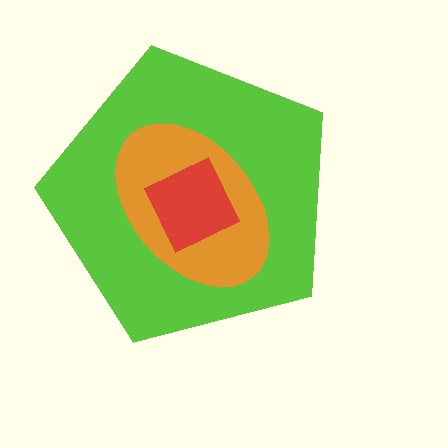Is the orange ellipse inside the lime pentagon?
Yes.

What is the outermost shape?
The lime pentagon.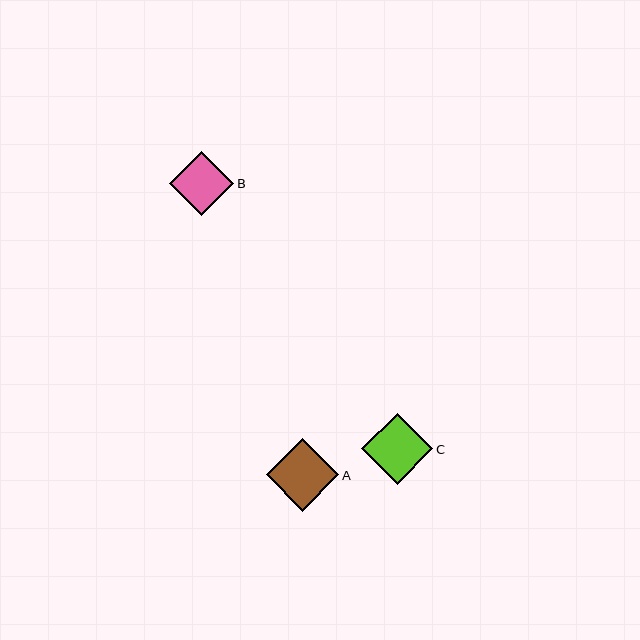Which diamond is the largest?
Diamond A is the largest with a size of approximately 72 pixels.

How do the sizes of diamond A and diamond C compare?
Diamond A and diamond C are approximately the same size.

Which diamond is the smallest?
Diamond B is the smallest with a size of approximately 64 pixels.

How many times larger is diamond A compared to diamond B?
Diamond A is approximately 1.1 times the size of diamond B.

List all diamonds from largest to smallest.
From largest to smallest: A, C, B.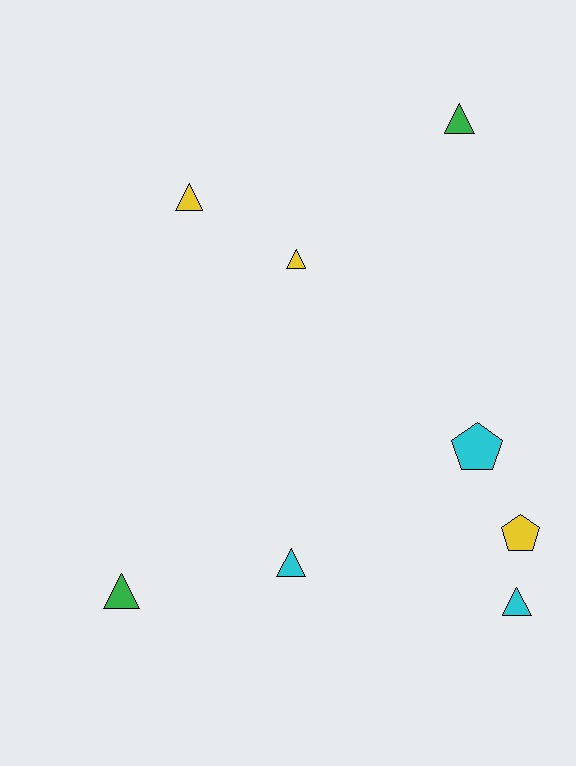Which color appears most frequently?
Yellow, with 3 objects.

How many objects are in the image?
There are 8 objects.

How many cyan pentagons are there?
There is 1 cyan pentagon.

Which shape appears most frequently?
Triangle, with 6 objects.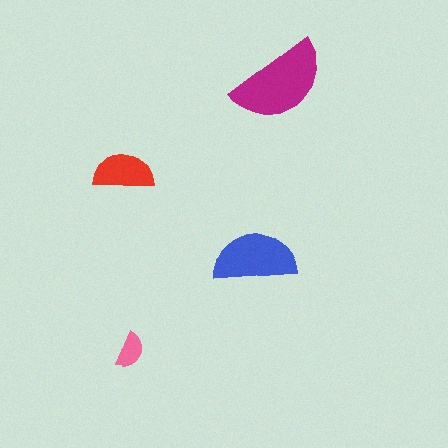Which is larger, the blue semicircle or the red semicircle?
The blue one.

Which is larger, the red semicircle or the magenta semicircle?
The magenta one.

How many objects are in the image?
There are 4 objects in the image.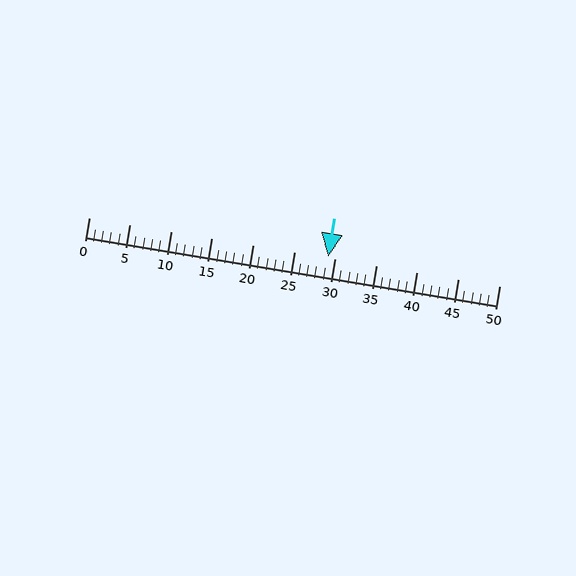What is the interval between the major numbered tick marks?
The major tick marks are spaced 5 units apart.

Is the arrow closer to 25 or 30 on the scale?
The arrow is closer to 30.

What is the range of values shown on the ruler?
The ruler shows values from 0 to 50.